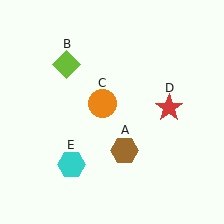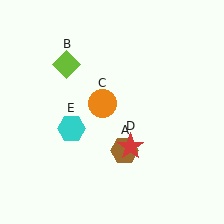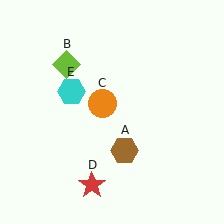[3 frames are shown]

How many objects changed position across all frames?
2 objects changed position: red star (object D), cyan hexagon (object E).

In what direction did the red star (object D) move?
The red star (object D) moved down and to the left.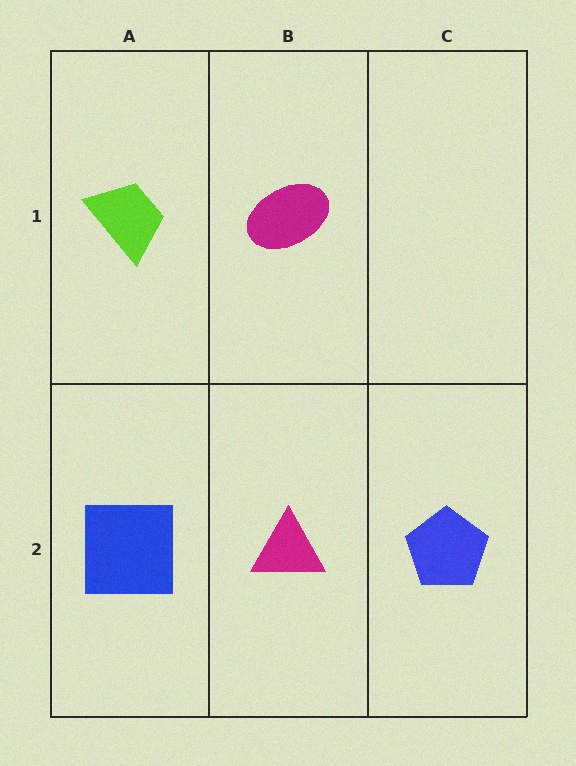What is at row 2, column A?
A blue square.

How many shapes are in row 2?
3 shapes.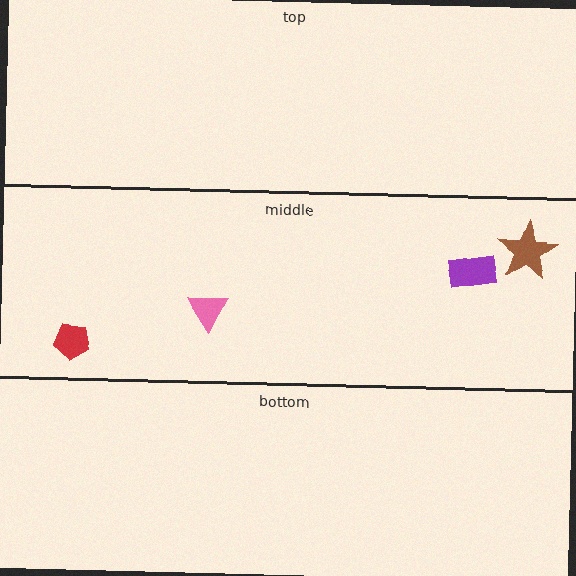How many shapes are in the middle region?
4.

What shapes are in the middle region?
The red pentagon, the brown star, the pink triangle, the purple rectangle.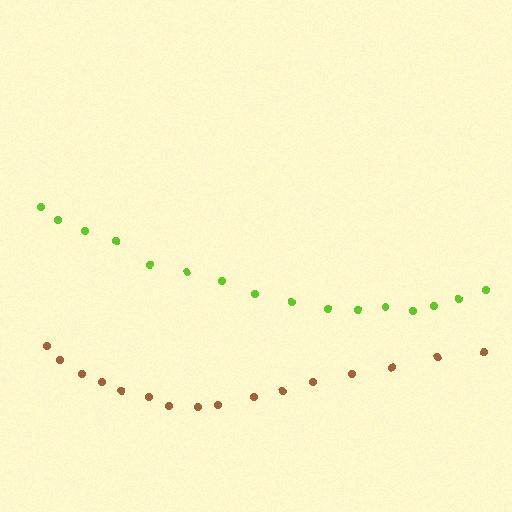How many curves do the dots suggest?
There are 2 distinct paths.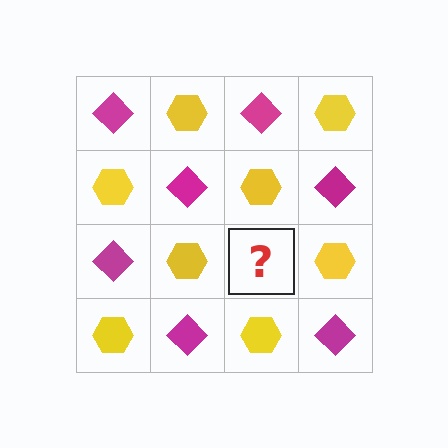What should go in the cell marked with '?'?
The missing cell should contain a magenta diamond.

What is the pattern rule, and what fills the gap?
The rule is that it alternates magenta diamond and yellow hexagon in a checkerboard pattern. The gap should be filled with a magenta diamond.